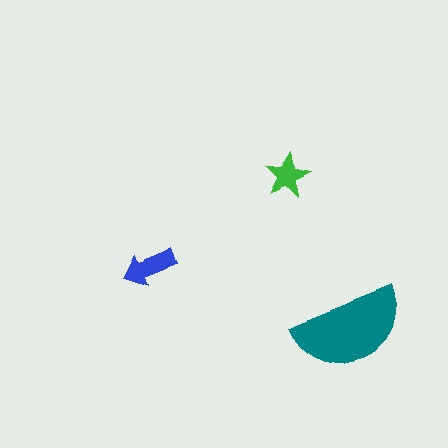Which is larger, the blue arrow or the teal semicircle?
The teal semicircle.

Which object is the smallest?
The green star.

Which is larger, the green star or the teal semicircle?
The teal semicircle.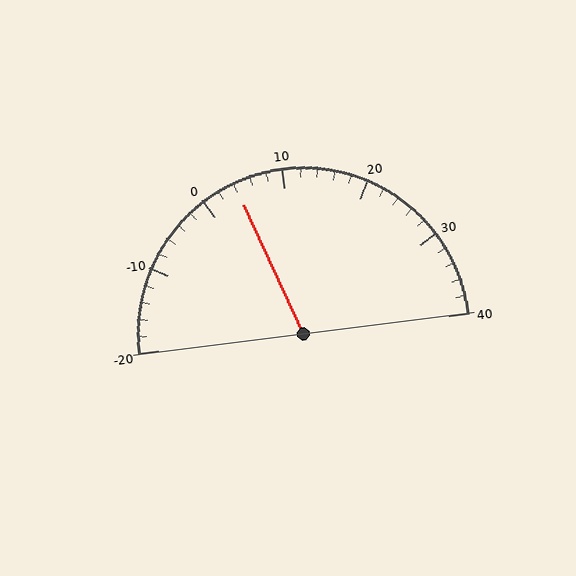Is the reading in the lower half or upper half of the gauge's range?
The reading is in the lower half of the range (-20 to 40).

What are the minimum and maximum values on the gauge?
The gauge ranges from -20 to 40.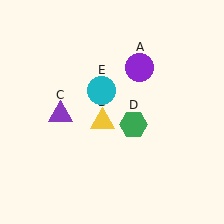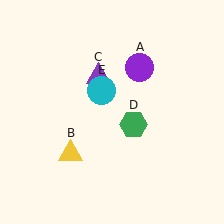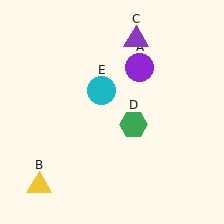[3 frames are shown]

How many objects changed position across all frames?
2 objects changed position: yellow triangle (object B), purple triangle (object C).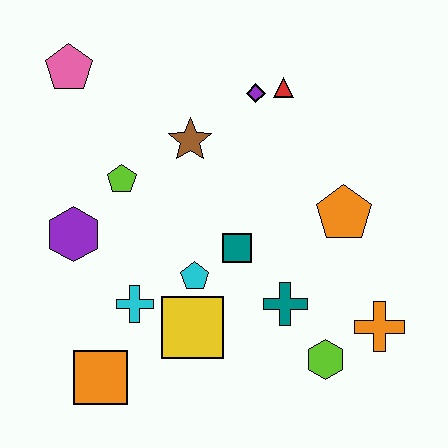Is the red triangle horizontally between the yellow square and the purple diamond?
No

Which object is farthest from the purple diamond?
The orange square is farthest from the purple diamond.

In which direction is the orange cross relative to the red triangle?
The orange cross is below the red triangle.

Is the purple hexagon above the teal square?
Yes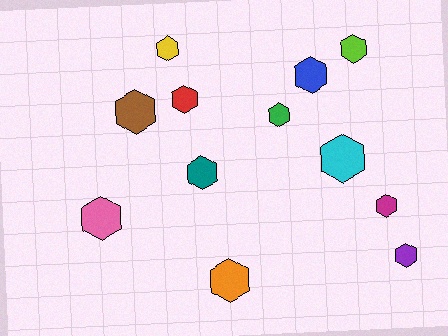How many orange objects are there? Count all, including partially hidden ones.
There is 1 orange object.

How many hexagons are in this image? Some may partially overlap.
There are 12 hexagons.